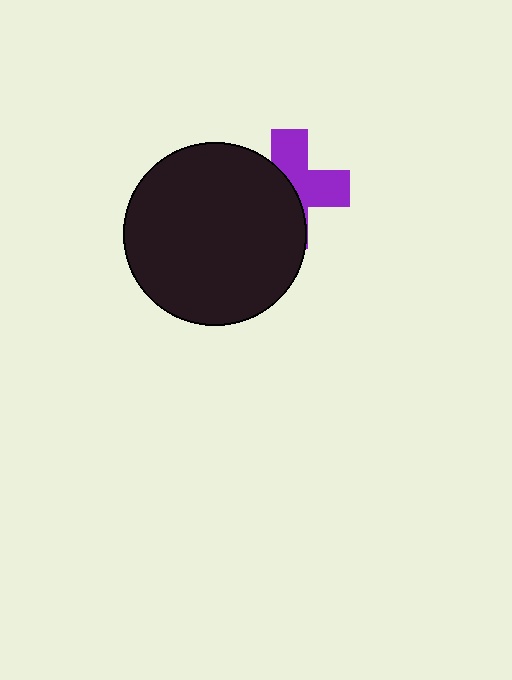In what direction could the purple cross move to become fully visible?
The purple cross could move right. That would shift it out from behind the black circle entirely.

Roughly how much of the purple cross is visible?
About half of it is visible (roughly 47%).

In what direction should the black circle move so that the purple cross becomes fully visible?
The black circle should move left. That is the shortest direction to clear the overlap and leave the purple cross fully visible.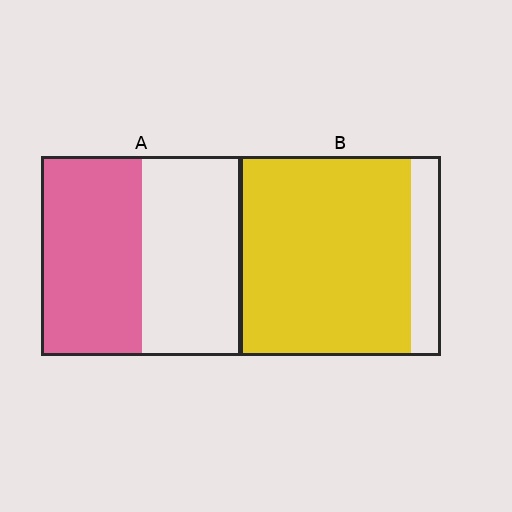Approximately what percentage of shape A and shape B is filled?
A is approximately 50% and B is approximately 85%.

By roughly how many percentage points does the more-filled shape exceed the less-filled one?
By roughly 35 percentage points (B over A).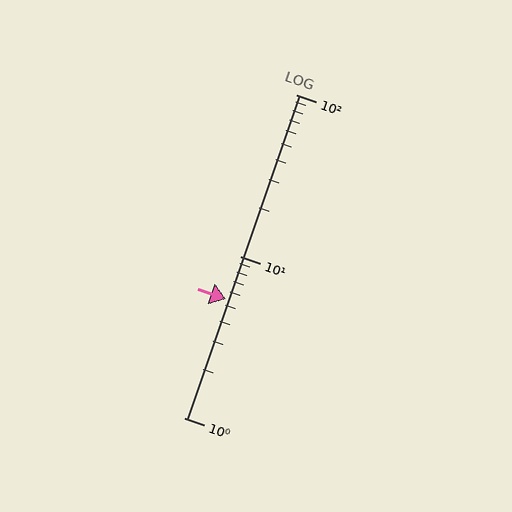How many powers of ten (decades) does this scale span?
The scale spans 2 decades, from 1 to 100.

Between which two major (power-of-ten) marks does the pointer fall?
The pointer is between 1 and 10.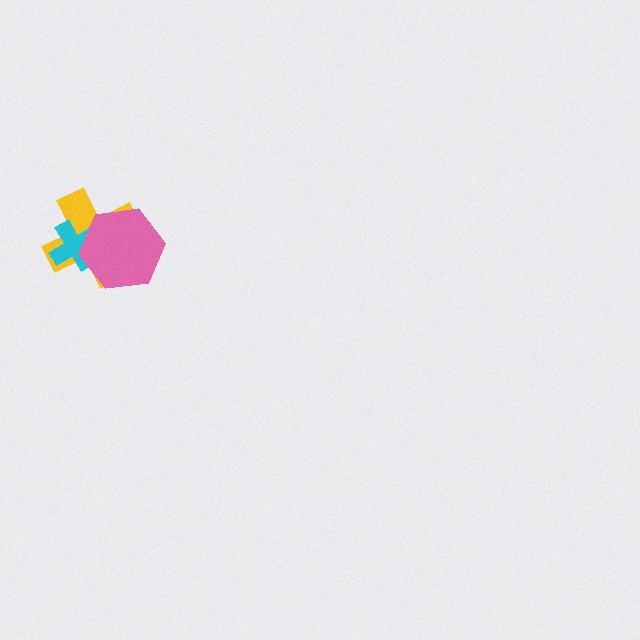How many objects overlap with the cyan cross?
2 objects overlap with the cyan cross.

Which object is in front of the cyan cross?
The pink hexagon is in front of the cyan cross.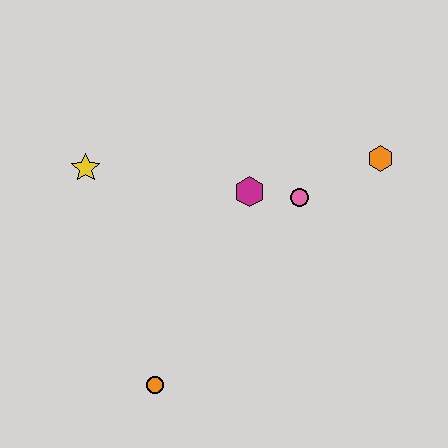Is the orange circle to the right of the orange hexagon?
No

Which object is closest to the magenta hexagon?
The pink circle is closest to the magenta hexagon.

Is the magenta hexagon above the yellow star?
No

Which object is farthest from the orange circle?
The orange hexagon is farthest from the orange circle.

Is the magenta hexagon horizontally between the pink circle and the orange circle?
Yes